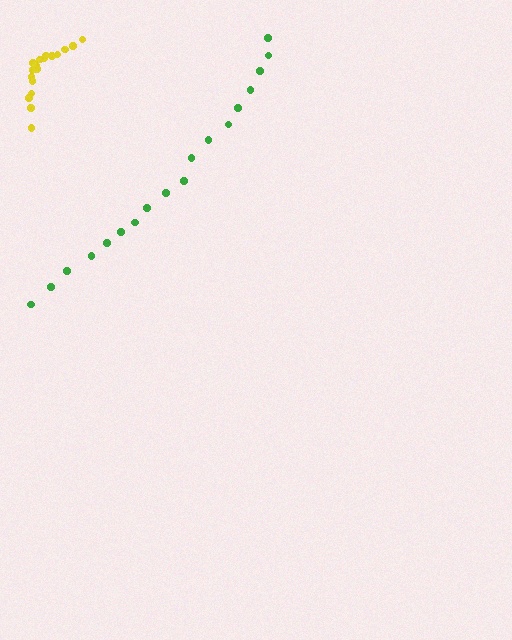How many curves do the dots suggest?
There are 2 distinct paths.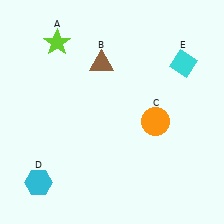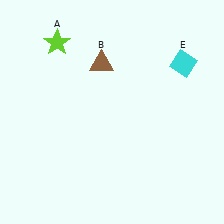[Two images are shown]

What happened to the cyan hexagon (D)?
The cyan hexagon (D) was removed in Image 2. It was in the bottom-left area of Image 1.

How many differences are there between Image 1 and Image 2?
There are 2 differences between the two images.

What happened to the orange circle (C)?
The orange circle (C) was removed in Image 2. It was in the bottom-right area of Image 1.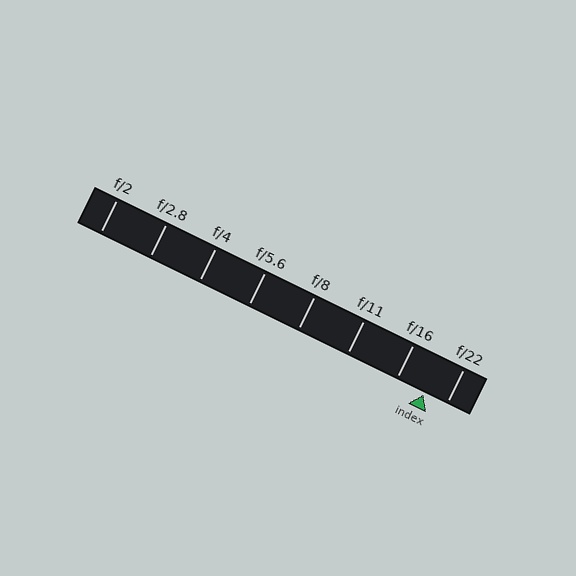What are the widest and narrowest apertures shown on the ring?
The widest aperture shown is f/2 and the narrowest is f/22.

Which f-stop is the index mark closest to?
The index mark is closest to f/22.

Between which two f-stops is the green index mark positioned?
The index mark is between f/16 and f/22.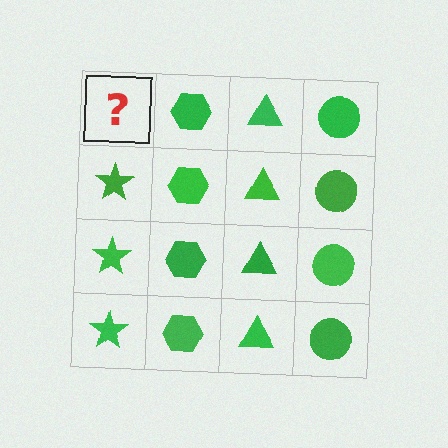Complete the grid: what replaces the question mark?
The question mark should be replaced with a green star.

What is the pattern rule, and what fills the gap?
The rule is that each column has a consistent shape. The gap should be filled with a green star.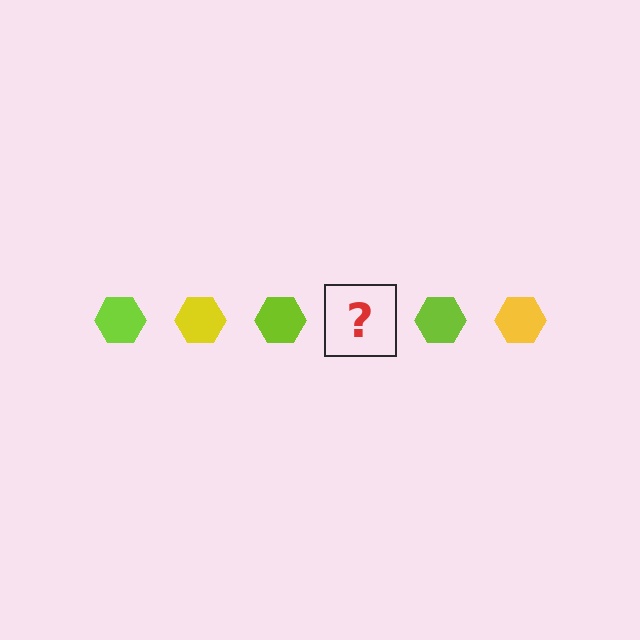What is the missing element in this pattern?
The missing element is a yellow hexagon.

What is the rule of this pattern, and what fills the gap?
The rule is that the pattern cycles through lime, yellow hexagons. The gap should be filled with a yellow hexagon.